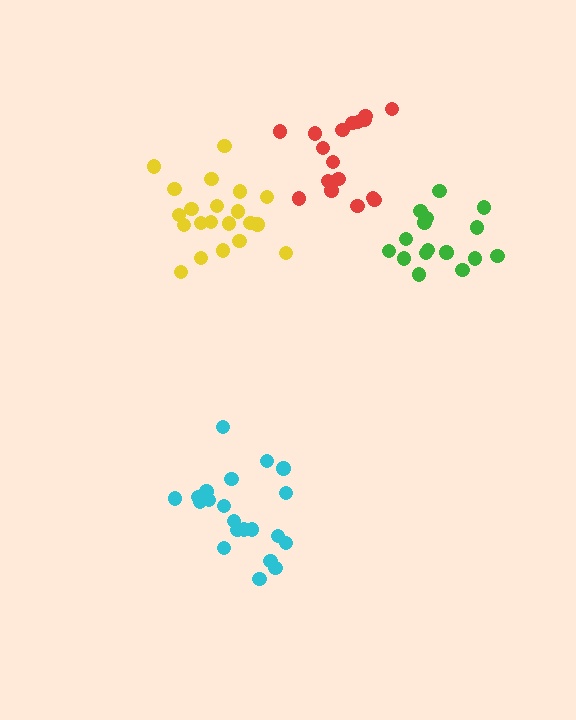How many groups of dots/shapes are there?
There are 4 groups.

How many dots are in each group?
Group 1: 21 dots, Group 2: 17 dots, Group 3: 21 dots, Group 4: 16 dots (75 total).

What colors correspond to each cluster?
The clusters are colored: cyan, red, yellow, green.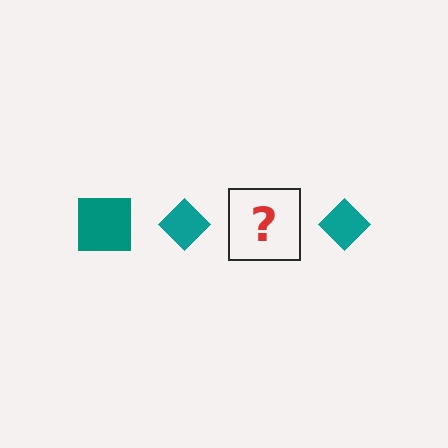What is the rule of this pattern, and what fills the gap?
The rule is that the pattern cycles through square, diamond shapes in teal. The gap should be filled with a teal square.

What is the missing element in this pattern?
The missing element is a teal square.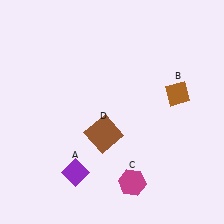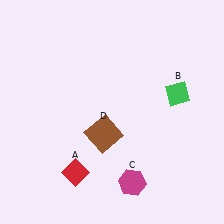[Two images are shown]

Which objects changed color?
A changed from purple to red. B changed from brown to green.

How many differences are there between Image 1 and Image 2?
There are 2 differences between the two images.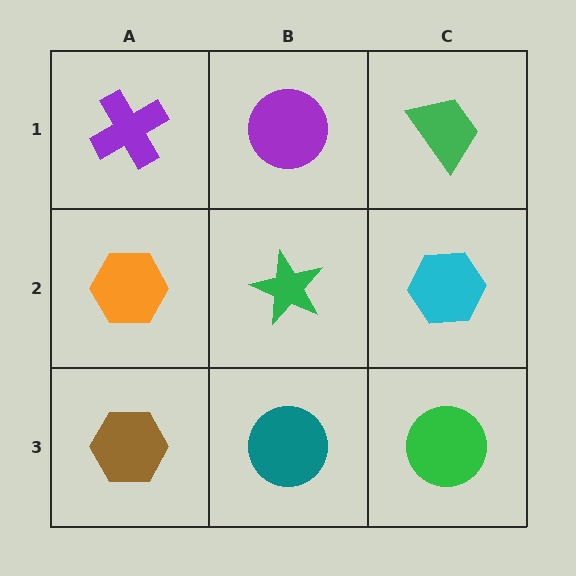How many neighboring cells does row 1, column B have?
3.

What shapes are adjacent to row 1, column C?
A cyan hexagon (row 2, column C), a purple circle (row 1, column B).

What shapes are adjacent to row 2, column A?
A purple cross (row 1, column A), a brown hexagon (row 3, column A), a green star (row 2, column B).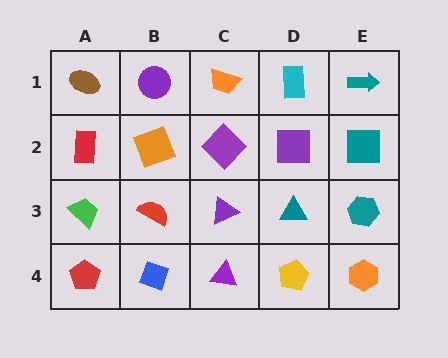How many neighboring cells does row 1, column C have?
3.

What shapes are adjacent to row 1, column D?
A purple square (row 2, column D), an orange trapezoid (row 1, column C), a teal arrow (row 1, column E).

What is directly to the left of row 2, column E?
A purple square.